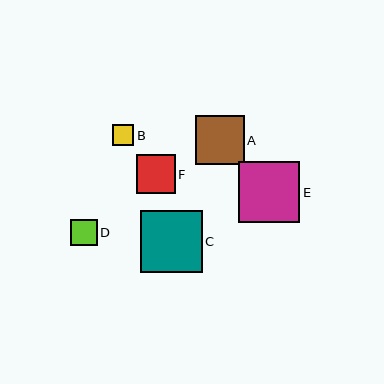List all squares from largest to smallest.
From largest to smallest: C, E, A, F, D, B.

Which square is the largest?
Square C is the largest with a size of approximately 62 pixels.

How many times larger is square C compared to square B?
Square C is approximately 3.0 times the size of square B.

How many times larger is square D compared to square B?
Square D is approximately 1.3 times the size of square B.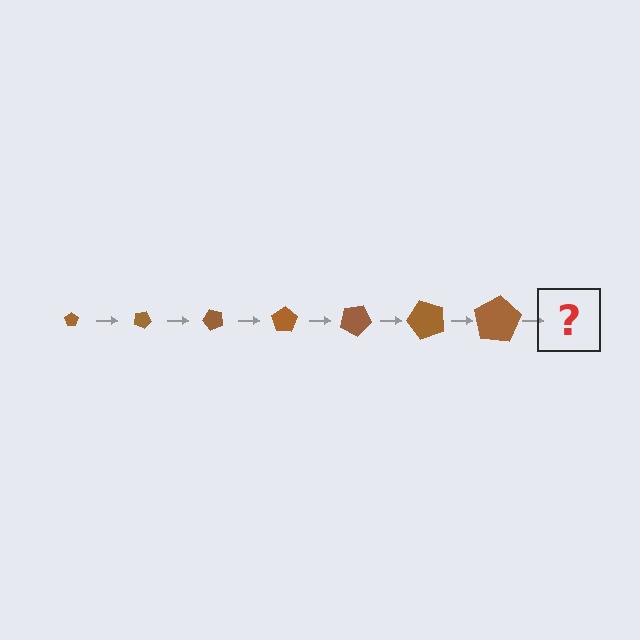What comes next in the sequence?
The next element should be a pentagon, larger than the previous one and rotated 175 degrees from the start.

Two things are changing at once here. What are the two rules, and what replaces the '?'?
The two rules are that the pentagon grows larger each step and it rotates 25 degrees each step. The '?' should be a pentagon, larger than the previous one and rotated 175 degrees from the start.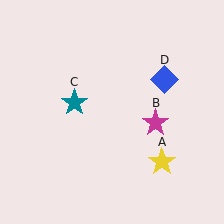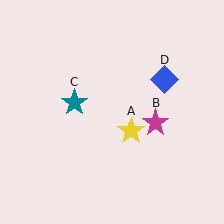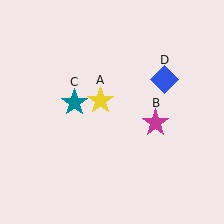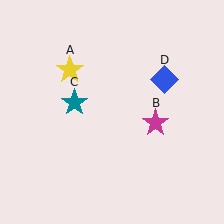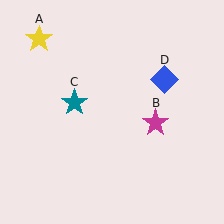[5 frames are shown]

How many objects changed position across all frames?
1 object changed position: yellow star (object A).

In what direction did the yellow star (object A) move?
The yellow star (object A) moved up and to the left.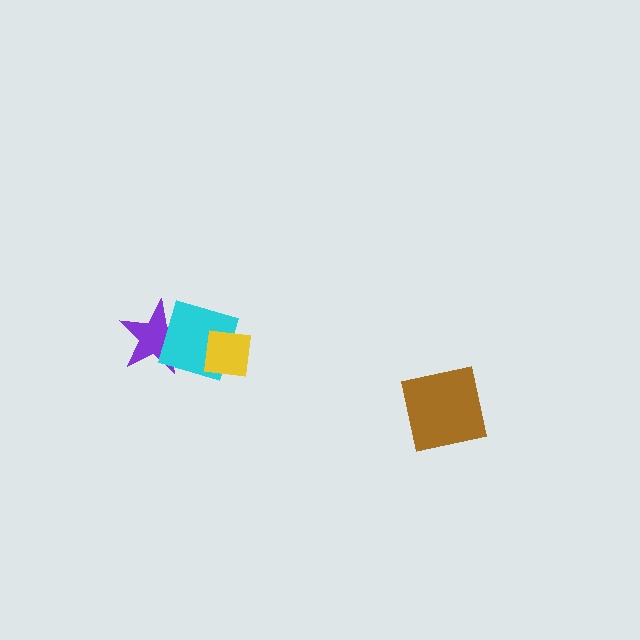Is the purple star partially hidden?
Yes, it is partially covered by another shape.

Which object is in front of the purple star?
The cyan diamond is in front of the purple star.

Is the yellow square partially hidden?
No, no other shape covers it.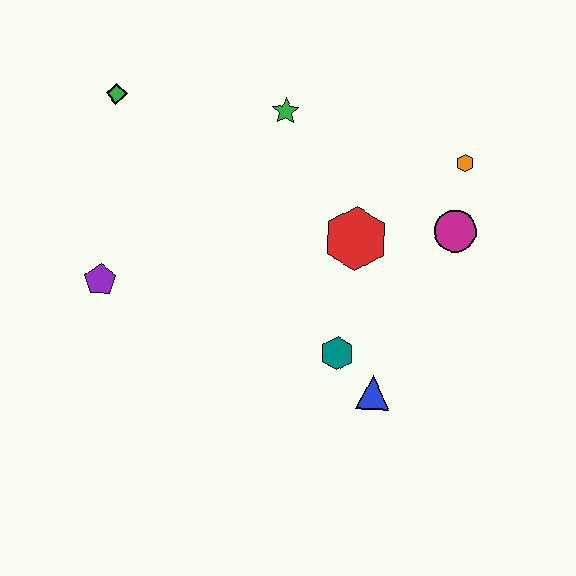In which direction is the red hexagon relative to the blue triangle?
The red hexagon is above the blue triangle.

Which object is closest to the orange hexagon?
The magenta circle is closest to the orange hexagon.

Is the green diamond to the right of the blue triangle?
No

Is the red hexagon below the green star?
Yes